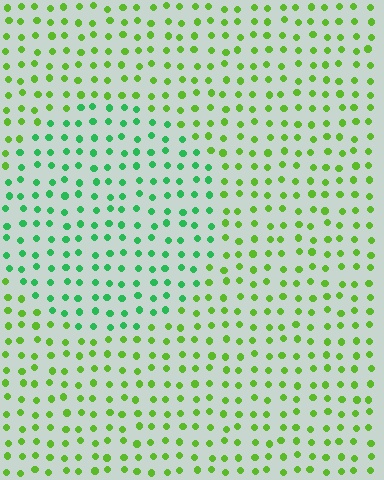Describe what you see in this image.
The image is filled with small lime elements in a uniform arrangement. A circle-shaped region is visible where the elements are tinted to a slightly different hue, forming a subtle color boundary.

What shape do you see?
I see a circle.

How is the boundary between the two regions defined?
The boundary is defined purely by a slight shift in hue (about 39 degrees). Spacing, size, and orientation are identical on both sides.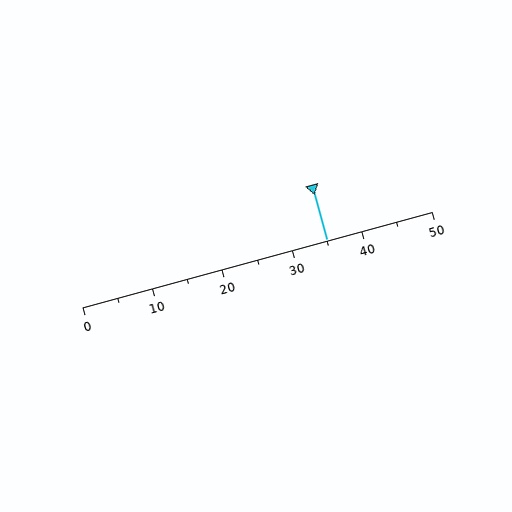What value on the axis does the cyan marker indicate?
The marker indicates approximately 35.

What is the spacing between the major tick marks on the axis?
The major ticks are spaced 10 apart.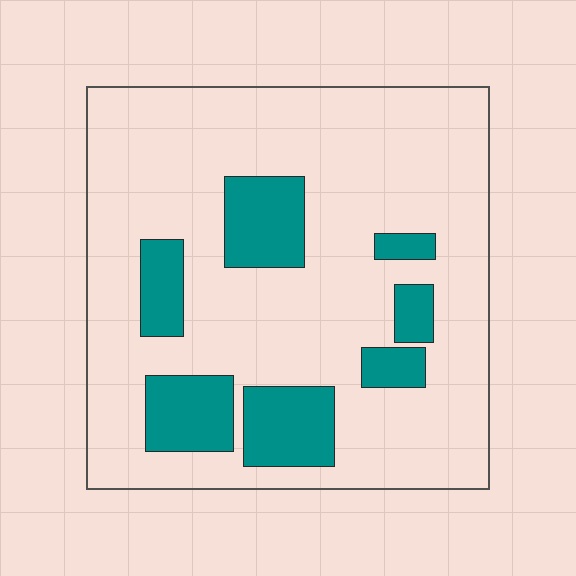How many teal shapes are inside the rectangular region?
7.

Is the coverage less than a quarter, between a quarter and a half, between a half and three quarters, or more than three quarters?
Less than a quarter.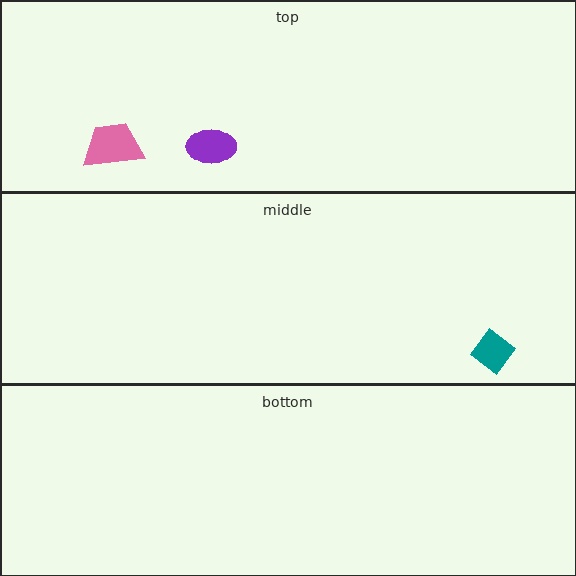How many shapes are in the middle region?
1.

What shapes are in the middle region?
The teal diamond.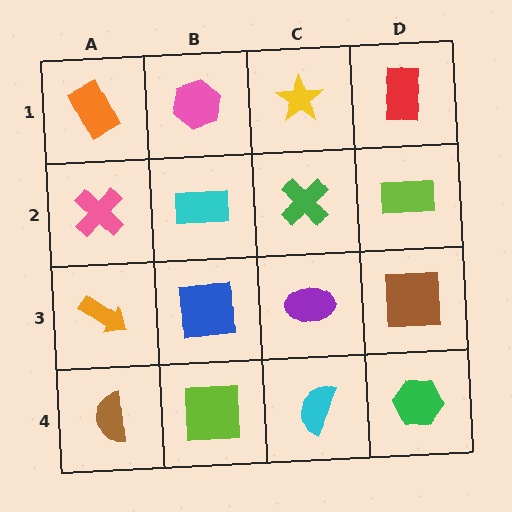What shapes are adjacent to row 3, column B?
A cyan rectangle (row 2, column B), a lime square (row 4, column B), an orange arrow (row 3, column A), a purple ellipse (row 3, column C).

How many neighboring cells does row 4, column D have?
2.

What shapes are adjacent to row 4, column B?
A blue square (row 3, column B), a brown semicircle (row 4, column A), a cyan semicircle (row 4, column C).